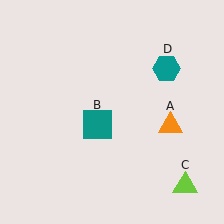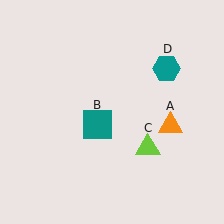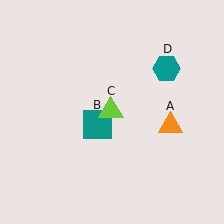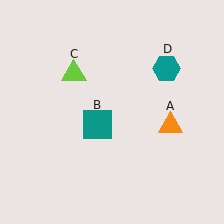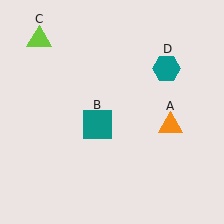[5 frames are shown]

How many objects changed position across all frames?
1 object changed position: lime triangle (object C).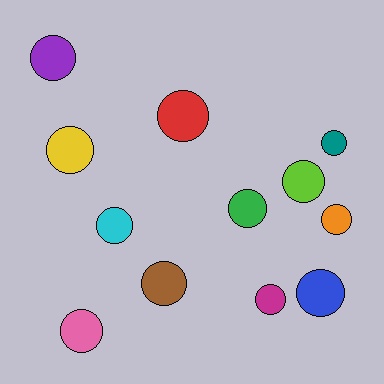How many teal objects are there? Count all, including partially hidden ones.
There is 1 teal object.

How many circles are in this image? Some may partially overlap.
There are 12 circles.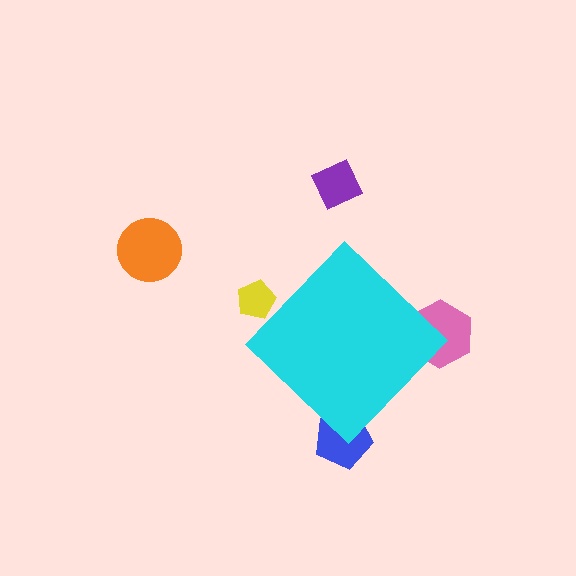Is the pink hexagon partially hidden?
Yes, the pink hexagon is partially hidden behind the cyan diamond.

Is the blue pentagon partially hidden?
Yes, the blue pentagon is partially hidden behind the cyan diamond.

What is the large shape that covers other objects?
A cyan diamond.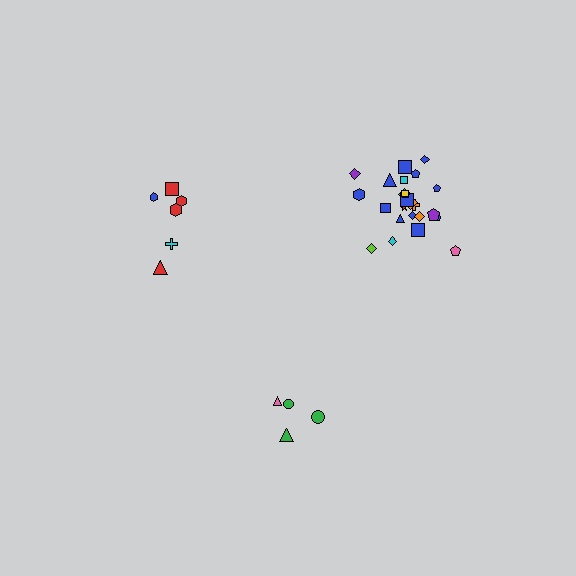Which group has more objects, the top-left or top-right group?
The top-right group.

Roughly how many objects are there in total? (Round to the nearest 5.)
Roughly 35 objects in total.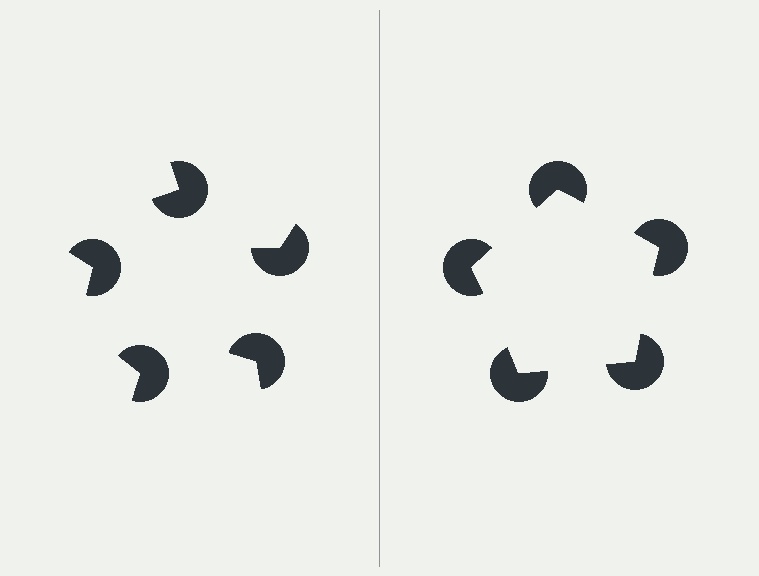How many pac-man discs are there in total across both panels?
10 — 5 on each side.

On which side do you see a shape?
An illusory pentagon appears on the right side. On the left side the wedge cuts are rotated, so no coherent shape forms.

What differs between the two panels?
The pac-man discs are positioned identically on both sides; only the wedge orientations differ. On the right they align to a pentagon; on the left they are misaligned.